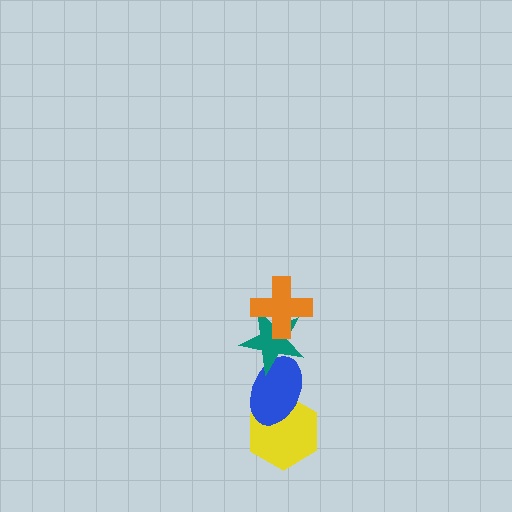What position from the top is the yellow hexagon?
The yellow hexagon is 4th from the top.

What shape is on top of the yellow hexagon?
The blue ellipse is on top of the yellow hexagon.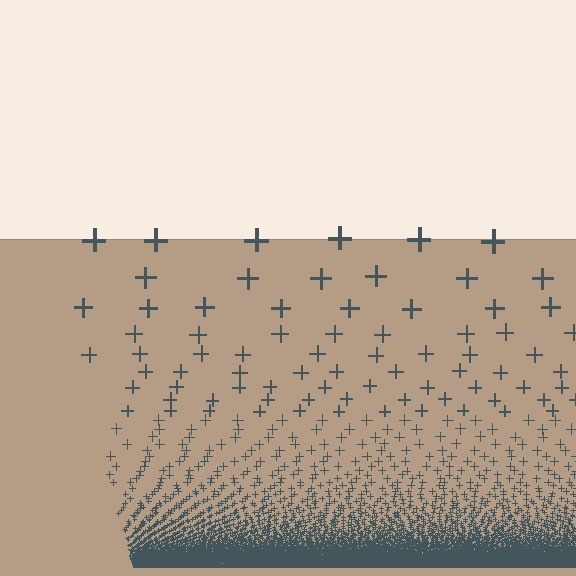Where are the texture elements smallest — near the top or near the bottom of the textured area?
Near the bottom.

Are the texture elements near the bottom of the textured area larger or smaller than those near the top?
Smaller. The gradient is inverted — elements near the bottom are smaller and denser.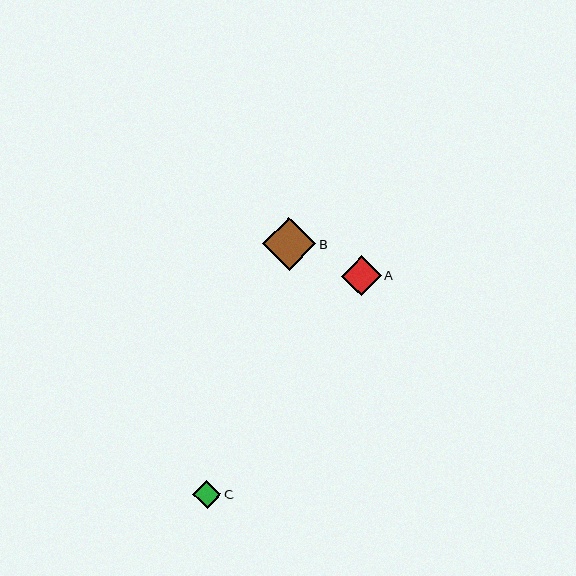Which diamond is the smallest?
Diamond C is the smallest with a size of approximately 28 pixels.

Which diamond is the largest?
Diamond B is the largest with a size of approximately 54 pixels.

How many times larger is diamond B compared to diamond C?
Diamond B is approximately 1.9 times the size of diamond C.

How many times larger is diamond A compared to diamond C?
Diamond A is approximately 1.4 times the size of diamond C.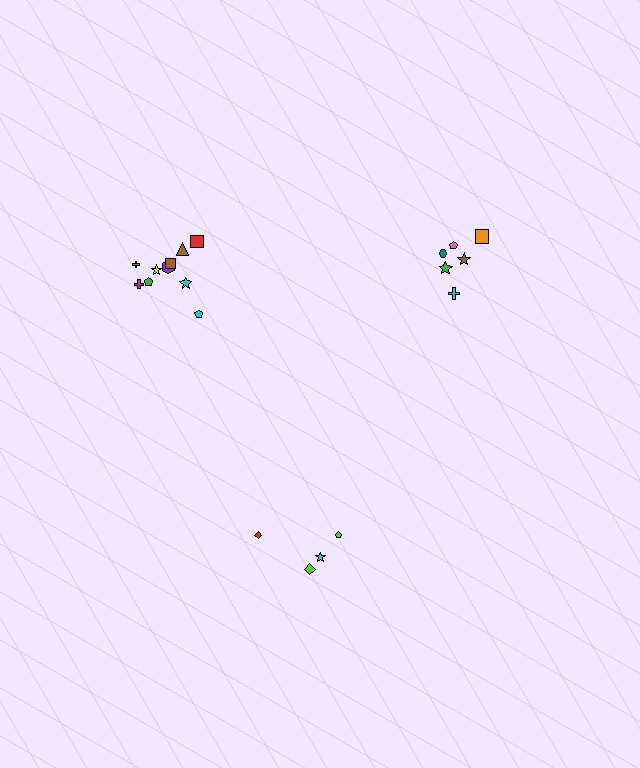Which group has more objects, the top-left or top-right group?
The top-left group.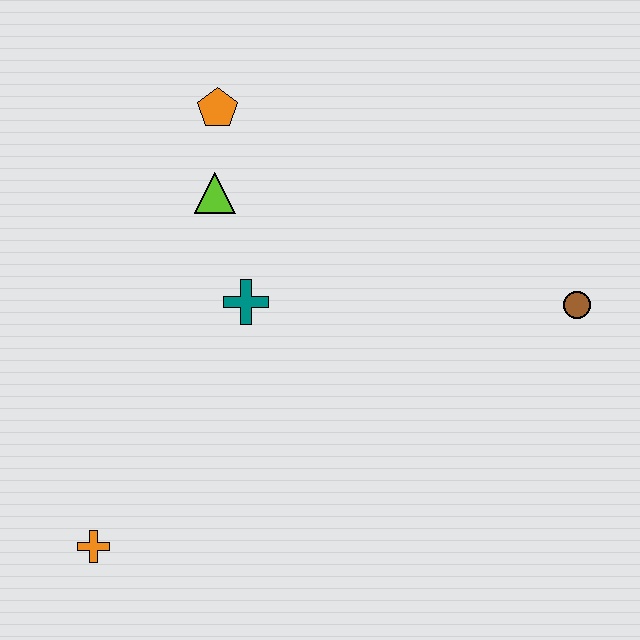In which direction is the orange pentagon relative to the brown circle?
The orange pentagon is to the left of the brown circle.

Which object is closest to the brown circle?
The teal cross is closest to the brown circle.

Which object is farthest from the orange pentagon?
The orange cross is farthest from the orange pentagon.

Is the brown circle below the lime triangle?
Yes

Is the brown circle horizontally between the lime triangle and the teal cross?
No